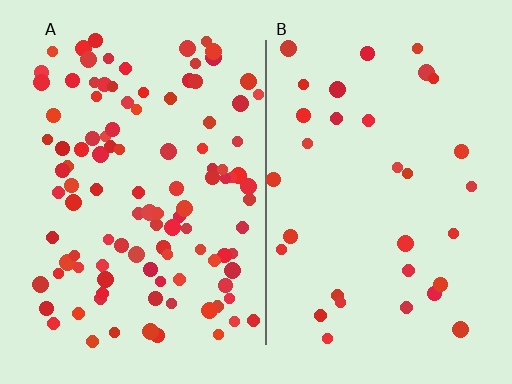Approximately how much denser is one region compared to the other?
Approximately 3.3× — region A over region B.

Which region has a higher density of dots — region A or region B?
A (the left).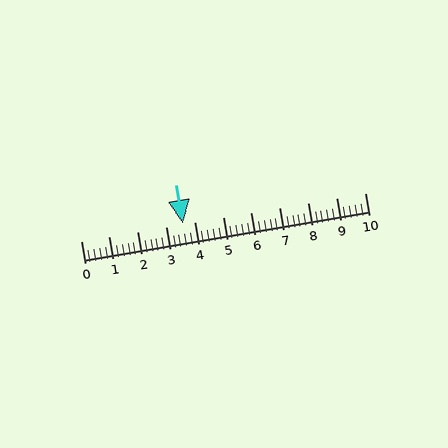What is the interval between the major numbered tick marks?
The major tick marks are spaced 1 units apart.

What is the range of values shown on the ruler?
The ruler shows values from 0 to 10.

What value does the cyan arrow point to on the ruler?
The cyan arrow points to approximately 3.6.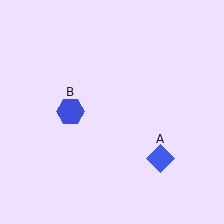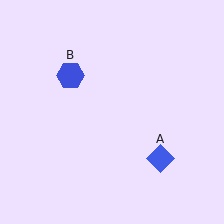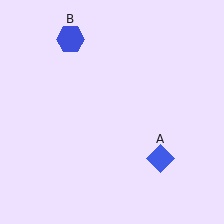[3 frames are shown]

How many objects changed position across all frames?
1 object changed position: blue hexagon (object B).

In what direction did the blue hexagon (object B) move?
The blue hexagon (object B) moved up.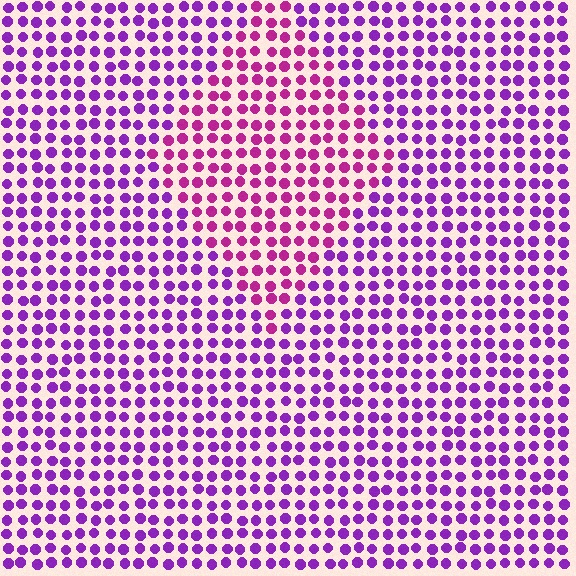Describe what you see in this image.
The image is filled with small purple elements in a uniform arrangement. A diamond-shaped region is visible where the elements are tinted to a slightly different hue, forming a subtle color boundary.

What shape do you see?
I see a diamond.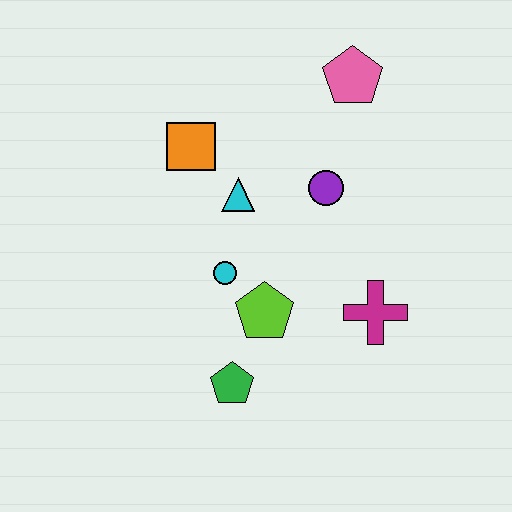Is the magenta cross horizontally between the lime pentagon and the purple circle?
No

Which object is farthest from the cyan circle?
The pink pentagon is farthest from the cyan circle.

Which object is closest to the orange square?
The cyan triangle is closest to the orange square.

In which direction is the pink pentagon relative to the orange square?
The pink pentagon is to the right of the orange square.